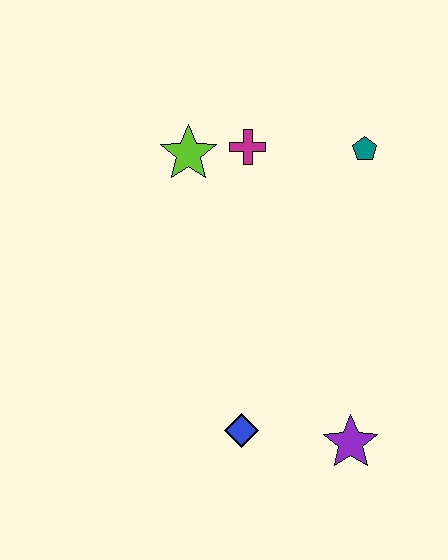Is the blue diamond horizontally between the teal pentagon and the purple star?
No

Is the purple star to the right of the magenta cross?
Yes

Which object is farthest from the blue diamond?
The teal pentagon is farthest from the blue diamond.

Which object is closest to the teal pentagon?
The magenta cross is closest to the teal pentagon.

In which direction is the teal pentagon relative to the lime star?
The teal pentagon is to the right of the lime star.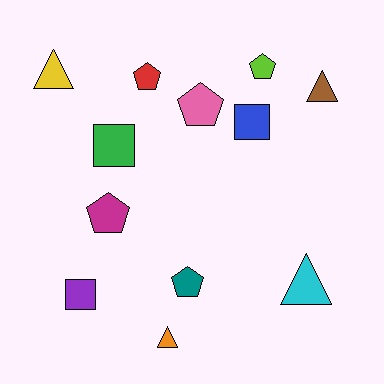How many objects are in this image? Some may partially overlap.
There are 12 objects.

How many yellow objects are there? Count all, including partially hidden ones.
There is 1 yellow object.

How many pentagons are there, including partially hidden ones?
There are 5 pentagons.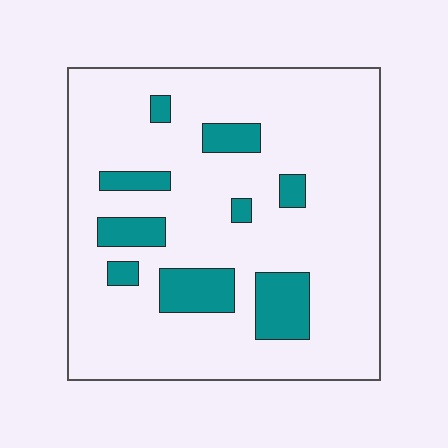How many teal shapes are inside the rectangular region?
9.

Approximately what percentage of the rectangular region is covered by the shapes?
Approximately 15%.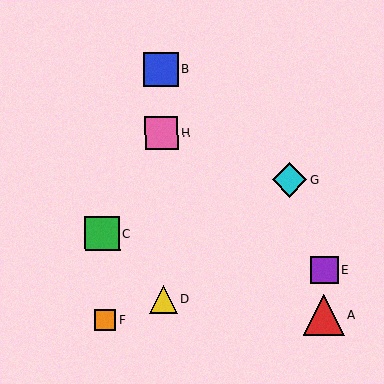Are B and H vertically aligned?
Yes, both are at x≈161.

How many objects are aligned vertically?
3 objects (B, D, H) are aligned vertically.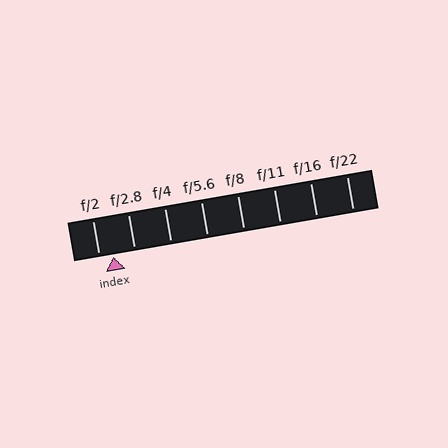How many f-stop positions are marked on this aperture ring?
There are 8 f-stop positions marked.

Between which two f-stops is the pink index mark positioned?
The index mark is between f/2 and f/2.8.